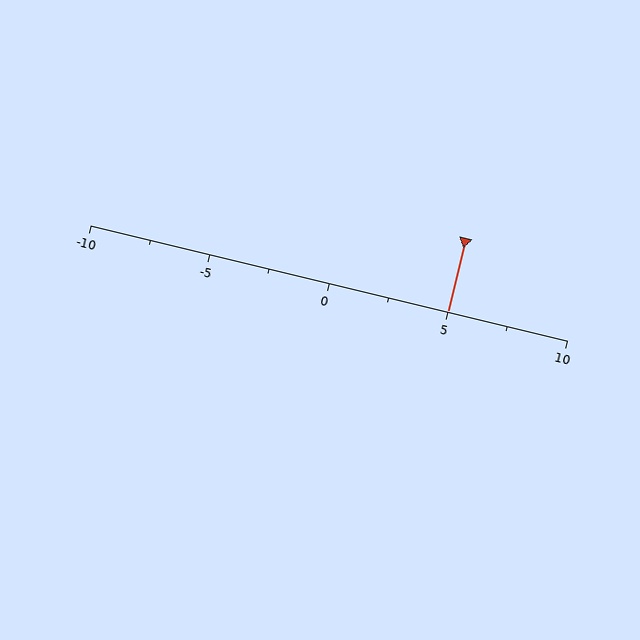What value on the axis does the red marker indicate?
The marker indicates approximately 5.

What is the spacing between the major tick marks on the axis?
The major ticks are spaced 5 apart.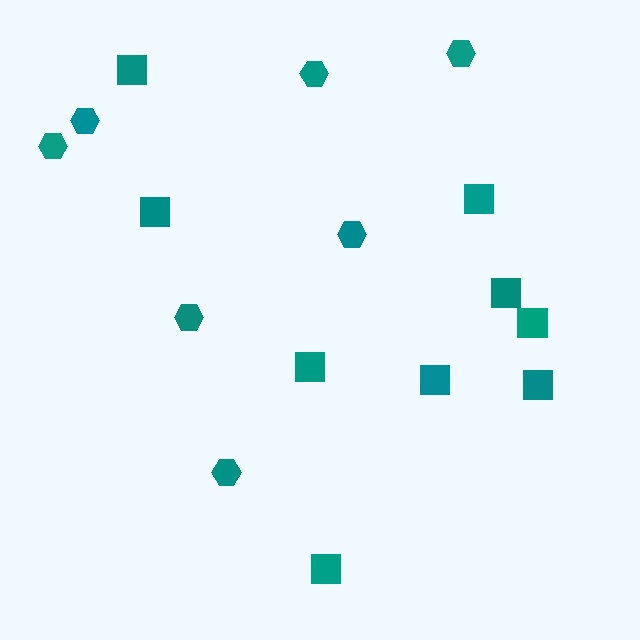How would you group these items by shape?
There are 2 groups: one group of hexagons (7) and one group of squares (9).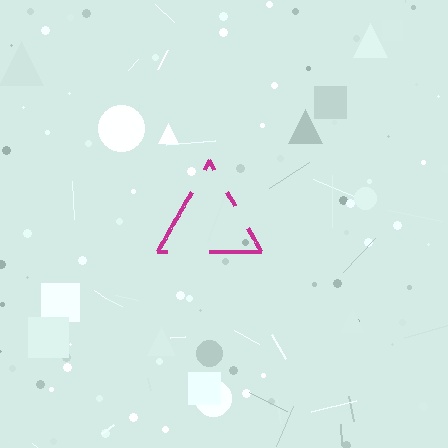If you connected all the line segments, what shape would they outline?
They would outline a triangle.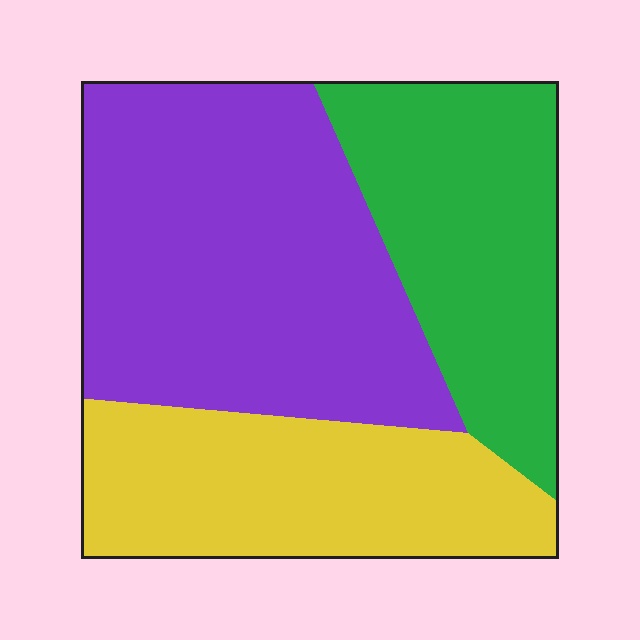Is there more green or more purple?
Purple.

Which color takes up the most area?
Purple, at roughly 45%.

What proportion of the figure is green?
Green takes up about one quarter (1/4) of the figure.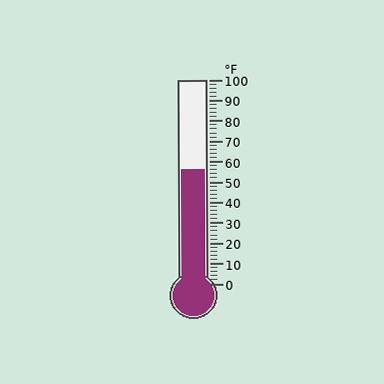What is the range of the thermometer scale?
The thermometer scale ranges from 0°F to 100°F.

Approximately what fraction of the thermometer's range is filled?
The thermometer is filled to approximately 55% of its range.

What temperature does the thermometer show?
The thermometer shows approximately 56°F.